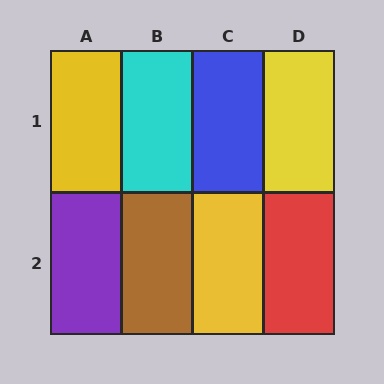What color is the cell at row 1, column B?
Cyan.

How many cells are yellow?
3 cells are yellow.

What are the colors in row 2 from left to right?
Purple, brown, yellow, red.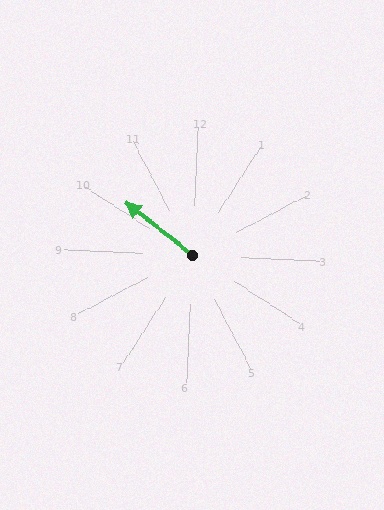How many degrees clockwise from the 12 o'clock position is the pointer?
Approximately 306 degrees.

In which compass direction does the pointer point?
Northwest.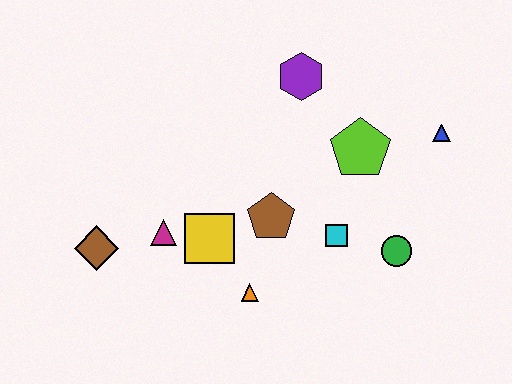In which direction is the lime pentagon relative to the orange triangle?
The lime pentagon is above the orange triangle.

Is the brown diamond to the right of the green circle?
No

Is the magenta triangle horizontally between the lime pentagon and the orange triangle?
No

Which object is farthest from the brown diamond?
The blue triangle is farthest from the brown diamond.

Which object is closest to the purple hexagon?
The lime pentagon is closest to the purple hexagon.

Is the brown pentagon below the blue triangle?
Yes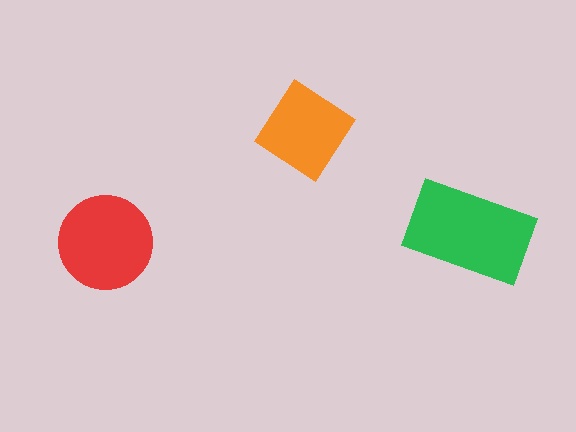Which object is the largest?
The green rectangle.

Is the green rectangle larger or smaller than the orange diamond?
Larger.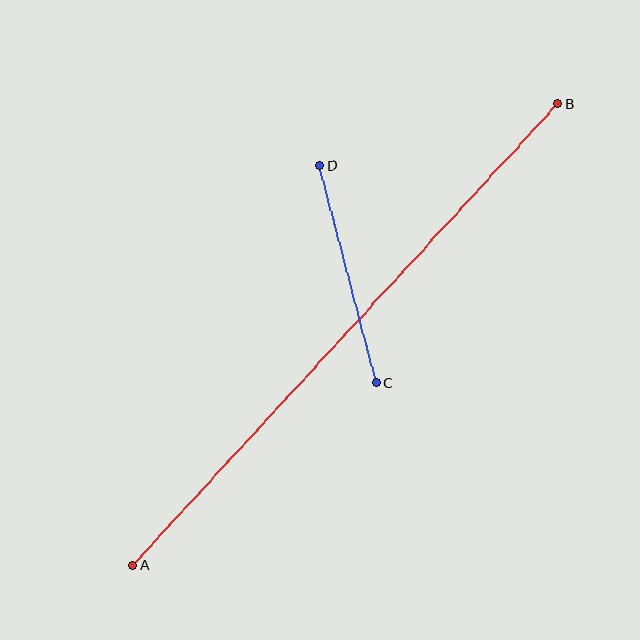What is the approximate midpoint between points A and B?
The midpoint is at approximately (345, 335) pixels.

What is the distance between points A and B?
The distance is approximately 628 pixels.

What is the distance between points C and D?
The distance is approximately 224 pixels.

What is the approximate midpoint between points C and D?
The midpoint is at approximately (348, 274) pixels.